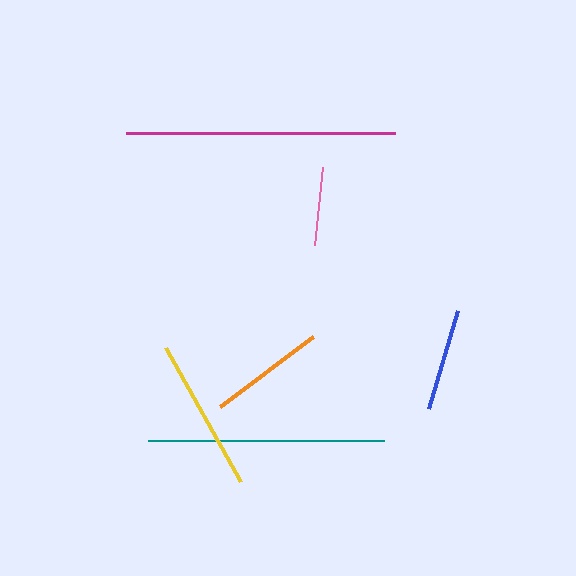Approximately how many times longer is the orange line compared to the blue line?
The orange line is approximately 1.1 times the length of the blue line.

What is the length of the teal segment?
The teal segment is approximately 236 pixels long.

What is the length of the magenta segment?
The magenta segment is approximately 269 pixels long.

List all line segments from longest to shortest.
From longest to shortest: magenta, teal, yellow, orange, blue, pink.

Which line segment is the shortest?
The pink line is the shortest at approximately 79 pixels.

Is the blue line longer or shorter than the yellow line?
The yellow line is longer than the blue line.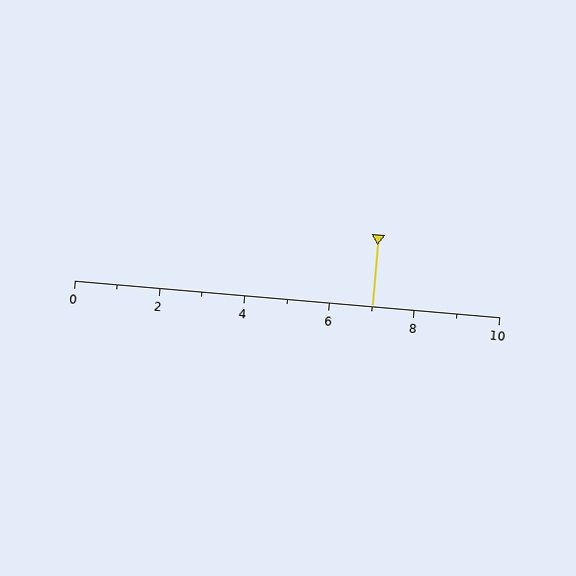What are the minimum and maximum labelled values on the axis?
The axis runs from 0 to 10.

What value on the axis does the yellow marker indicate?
The marker indicates approximately 7.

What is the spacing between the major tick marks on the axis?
The major ticks are spaced 2 apart.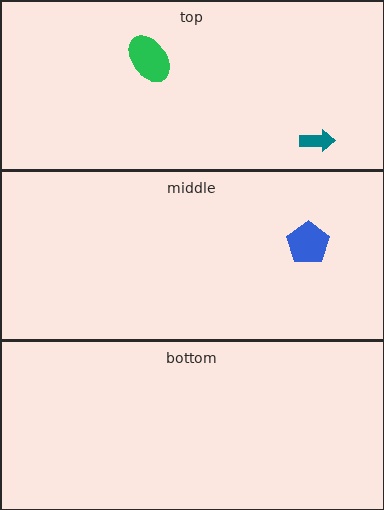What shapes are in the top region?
The green ellipse, the teal arrow.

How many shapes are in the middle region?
1.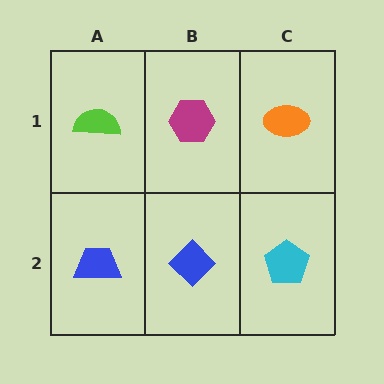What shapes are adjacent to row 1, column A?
A blue trapezoid (row 2, column A), a magenta hexagon (row 1, column B).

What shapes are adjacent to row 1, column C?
A cyan pentagon (row 2, column C), a magenta hexagon (row 1, column B).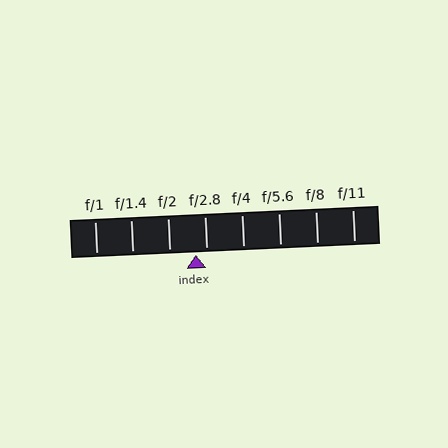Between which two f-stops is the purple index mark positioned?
The index mark is between f/2 and f/2.8.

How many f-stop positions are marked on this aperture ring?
There are 8 f-stop positions marked.